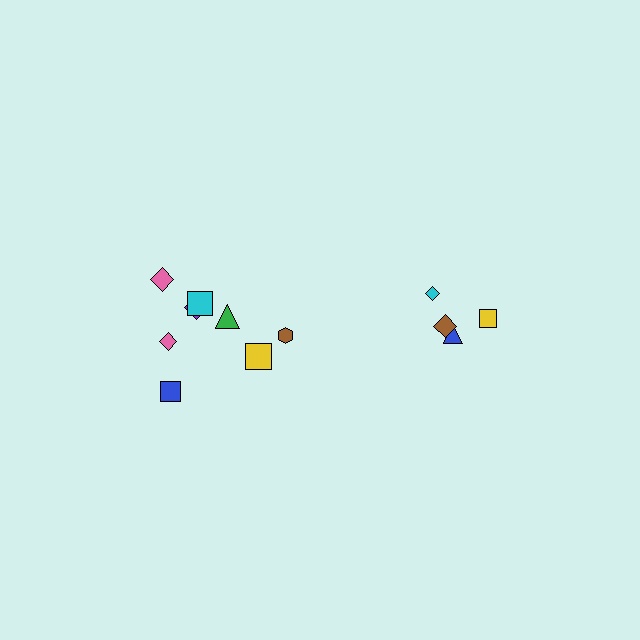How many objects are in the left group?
There are 8 objects.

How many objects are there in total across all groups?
There are 12 objects.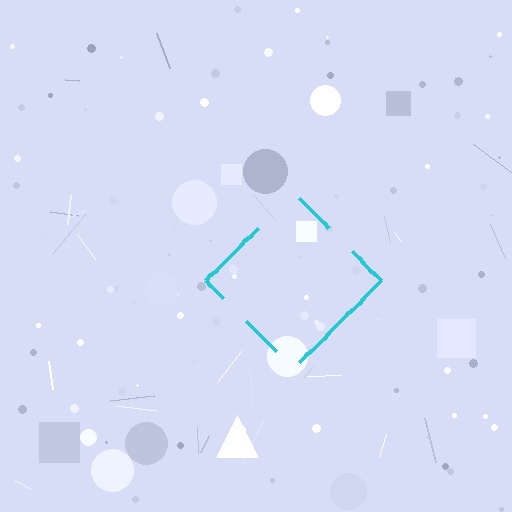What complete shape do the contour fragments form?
The contour fragments form a diamond.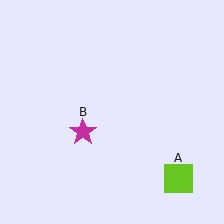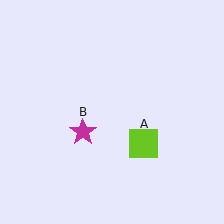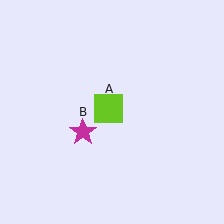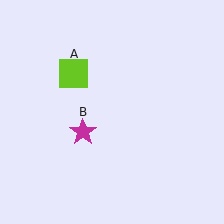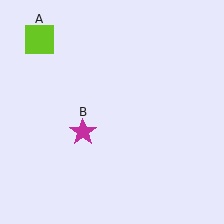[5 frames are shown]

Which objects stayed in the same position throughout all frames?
Magenta star (object B) remained stationary.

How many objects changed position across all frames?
1 object changed position: lime square (object A).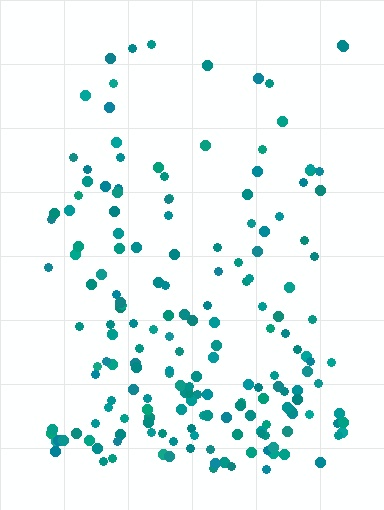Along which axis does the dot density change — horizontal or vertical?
Vertical.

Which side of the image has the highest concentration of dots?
The bottom.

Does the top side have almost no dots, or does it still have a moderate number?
Still a moderate number, just noticeably fewer than the bottom.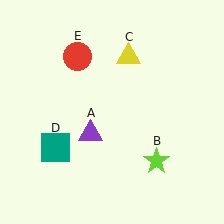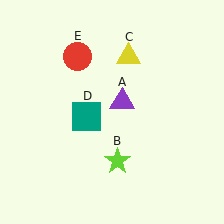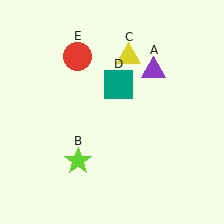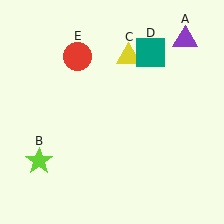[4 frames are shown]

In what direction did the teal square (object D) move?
The teal square (object D) moved up and to the right.